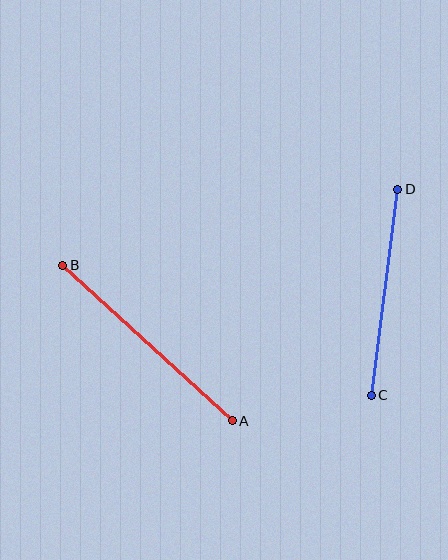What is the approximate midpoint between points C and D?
The midpoint is at approximately (384, 292) pixels.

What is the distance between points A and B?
The distance is approximately 230 pixels.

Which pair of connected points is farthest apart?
Points A and B are farthest apart.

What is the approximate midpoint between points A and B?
The midpoint is at approximately (147, 343) pixels.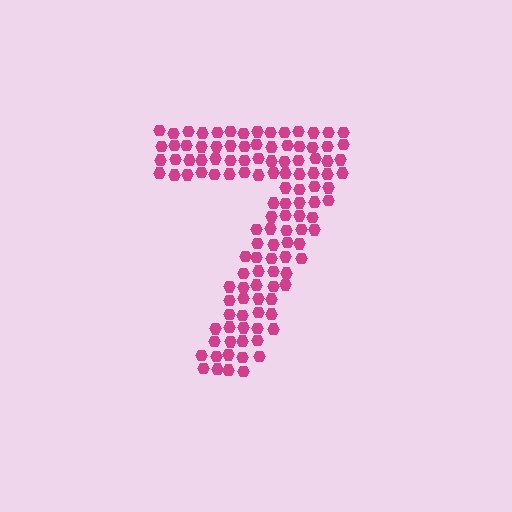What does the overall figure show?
The overall figure shows the digit 7.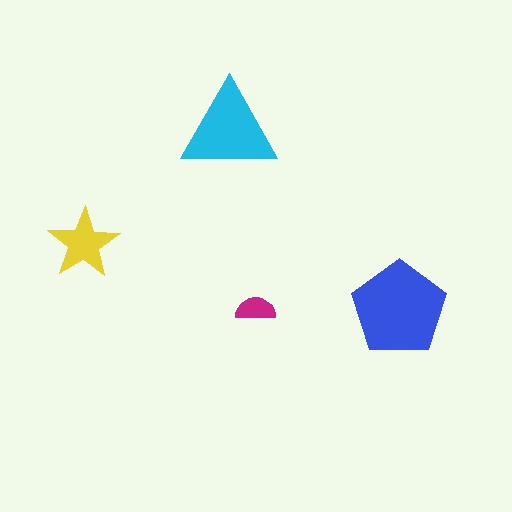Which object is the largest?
The blue pentagon.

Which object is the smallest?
The magenta semicircle.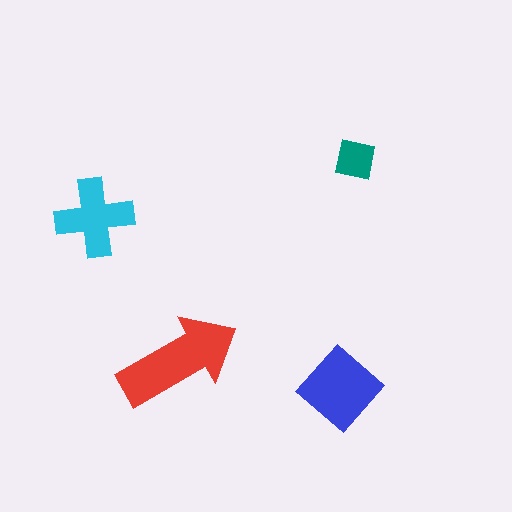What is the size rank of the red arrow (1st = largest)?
1st.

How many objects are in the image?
There are 4 objects in the image.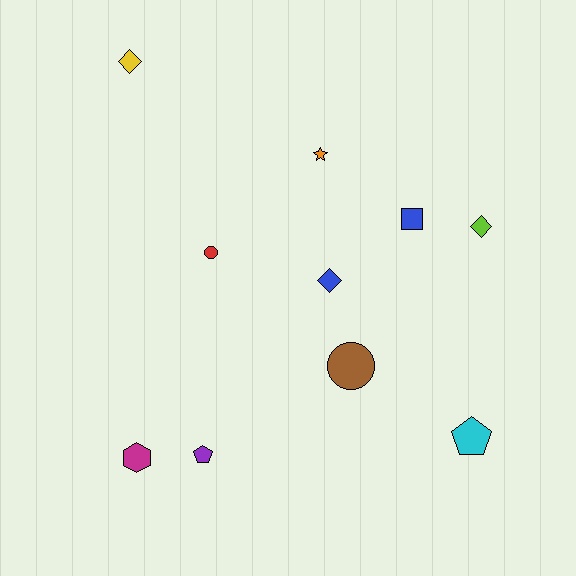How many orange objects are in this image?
There is 1 orange object.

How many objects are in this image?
There are 10 objects.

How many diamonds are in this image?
There are 3 diamonds.